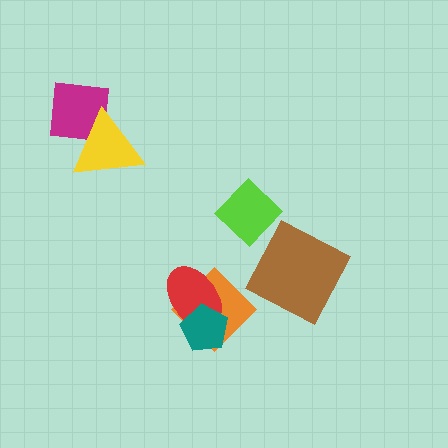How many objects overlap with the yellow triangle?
1 object overlaps with the yellow triangle.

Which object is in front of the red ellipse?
The teal pentagon is in front of the red ellipse.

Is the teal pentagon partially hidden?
No, no other shape covers it.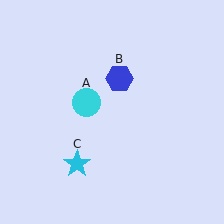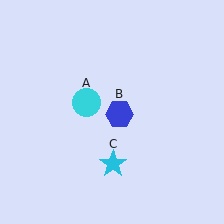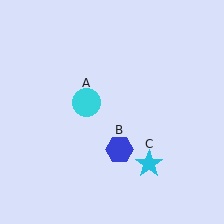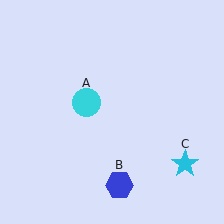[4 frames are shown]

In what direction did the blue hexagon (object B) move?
The blue hexagon (object B) moved down.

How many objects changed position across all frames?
2 objects changed position: blue hexagon (object B), cyan star (object C).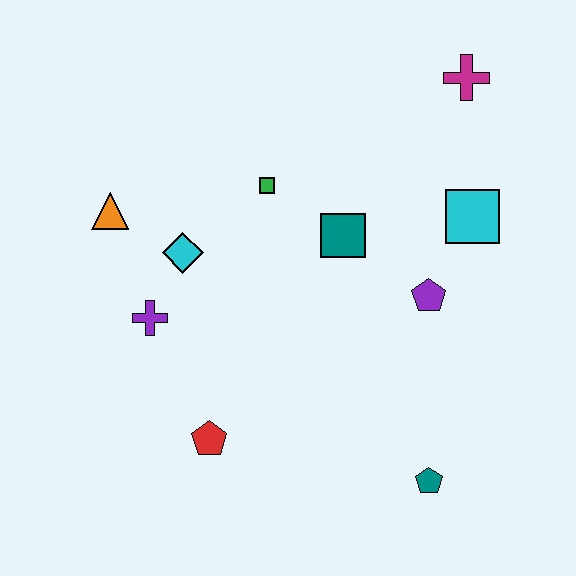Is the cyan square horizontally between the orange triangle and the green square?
No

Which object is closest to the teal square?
The green square is closest to the teal square.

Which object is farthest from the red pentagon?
The magenta cross is farthest from the red pentagon.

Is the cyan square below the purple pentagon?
No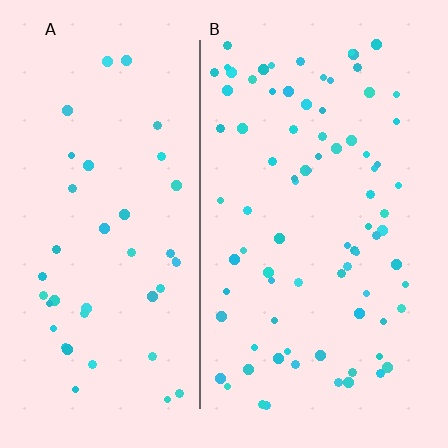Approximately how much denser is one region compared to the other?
Approximately 1.9× — region B over region A.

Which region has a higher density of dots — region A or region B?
B (the right).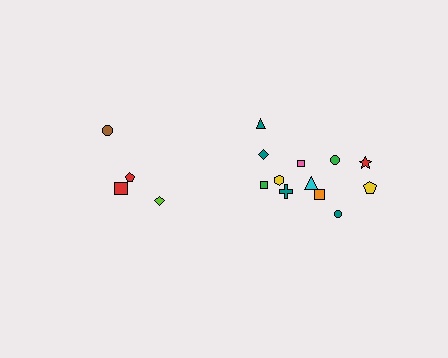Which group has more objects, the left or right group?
The right group.